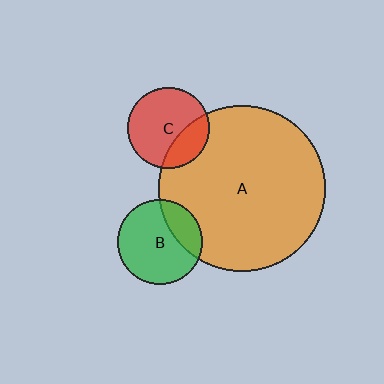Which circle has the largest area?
Circle A (orange).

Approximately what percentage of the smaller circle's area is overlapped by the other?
Approximately 25%.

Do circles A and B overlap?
Yes.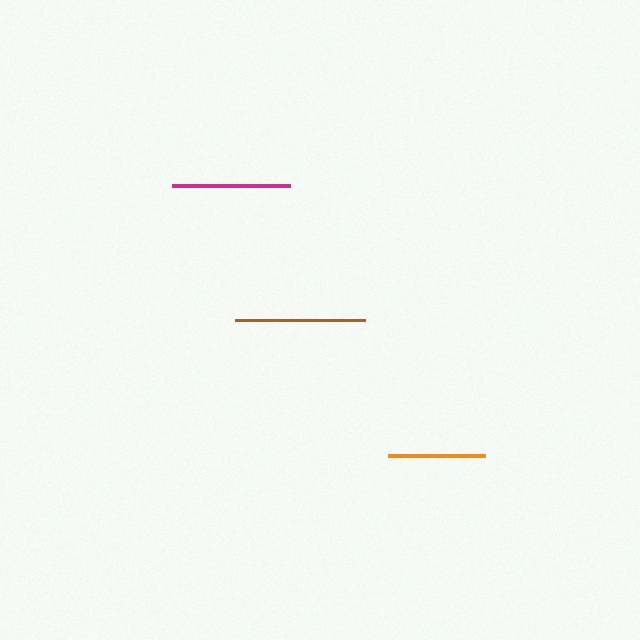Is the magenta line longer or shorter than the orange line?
The magenta line is longer than the orange line.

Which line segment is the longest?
The brown line is the longest at approximately 130 pixels.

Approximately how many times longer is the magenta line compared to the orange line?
The magenta line is approximately 1.2 times the length of the orange line.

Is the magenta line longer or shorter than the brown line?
The brown line is longer than the magenta line.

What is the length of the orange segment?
The orange segment is approximately 98 pixels long.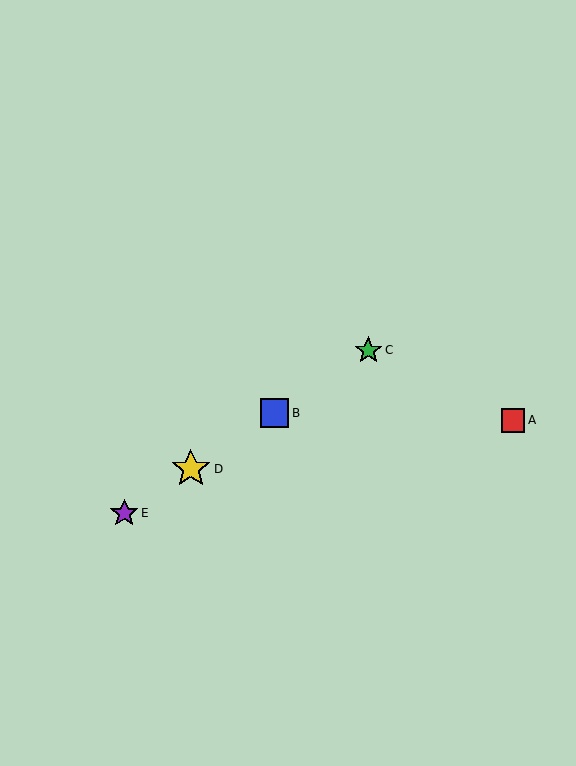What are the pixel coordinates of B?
Object B is at (275, 413).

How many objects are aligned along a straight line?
4 objects (B, C, D, E) are aligned along a straight line.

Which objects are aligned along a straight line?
Objects B, C, D, E are aligned along a straight line.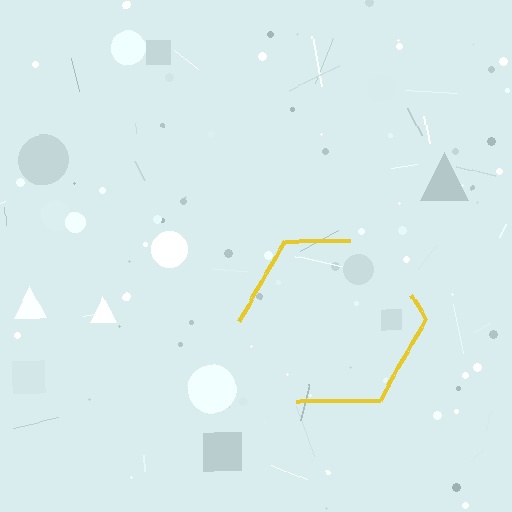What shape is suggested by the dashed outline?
The dashed outline suggests a hexagon.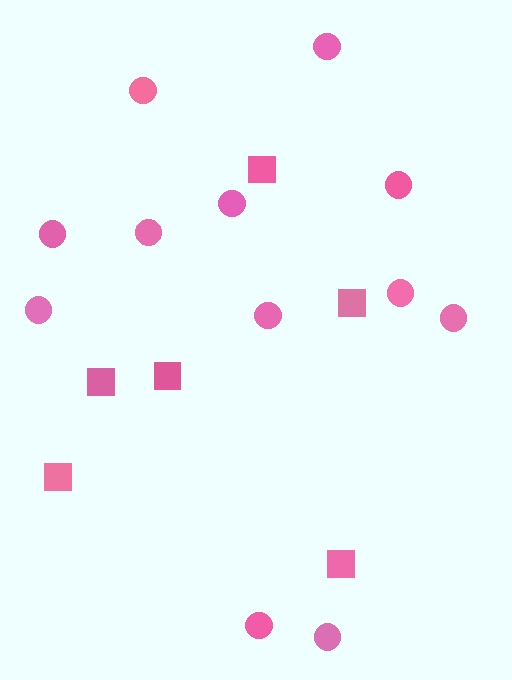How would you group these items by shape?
There are 2 groups: one group of squares (6) and one group of circles (12).